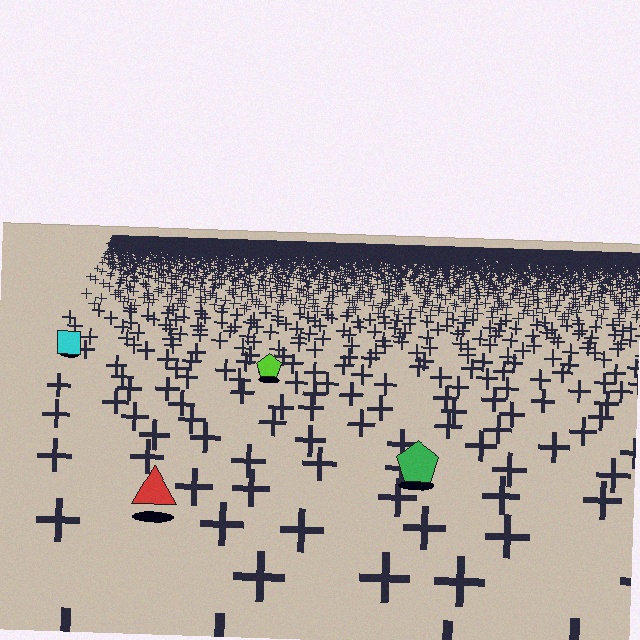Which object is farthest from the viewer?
The cyan square is farthest from the viewer. It appears smaller and the ground texture around it is denser.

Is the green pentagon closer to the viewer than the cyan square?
Yes. The green pentagon is closer — you can tell from the texture gradient: the ground texture is coarser near it.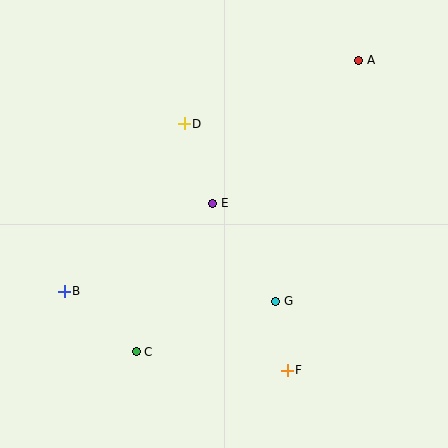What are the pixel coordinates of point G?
Point G is at (275, 301).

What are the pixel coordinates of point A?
Point A is at (359, 60).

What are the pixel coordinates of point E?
Point E is at (213, 203).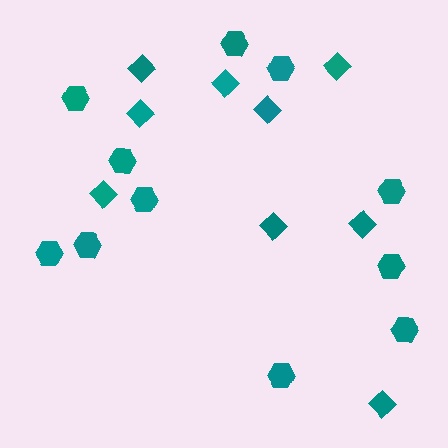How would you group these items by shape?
There are 2 groups: one group of diamonds (9) and one group of hexagons (11).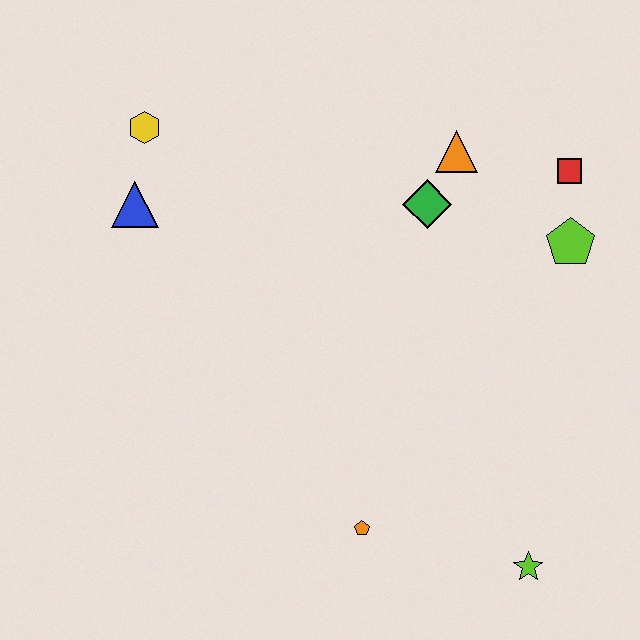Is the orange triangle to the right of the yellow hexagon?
Yes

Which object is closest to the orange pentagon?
The lime star is closest to the orange pentagon.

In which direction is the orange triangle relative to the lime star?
The orange triangle is above the lime star.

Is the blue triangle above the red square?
No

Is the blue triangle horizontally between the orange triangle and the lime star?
No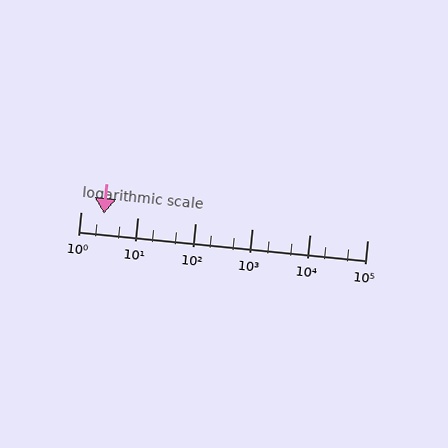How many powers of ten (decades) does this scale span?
The scale spans 5 decades, from 1 to 100000.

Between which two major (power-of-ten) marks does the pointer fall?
The pointer is between 1 and 10.